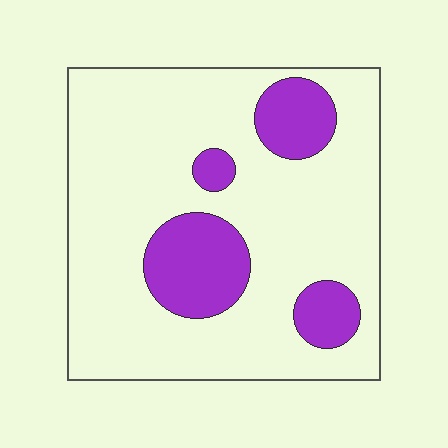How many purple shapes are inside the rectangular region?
4.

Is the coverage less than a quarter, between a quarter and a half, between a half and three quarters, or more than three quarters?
Less than a quarter.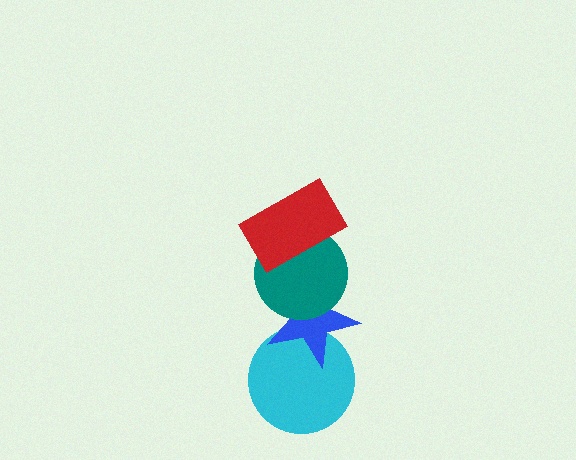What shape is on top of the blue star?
The teal circle is on top of the blue star.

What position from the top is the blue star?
The blue star is 3rd from the top.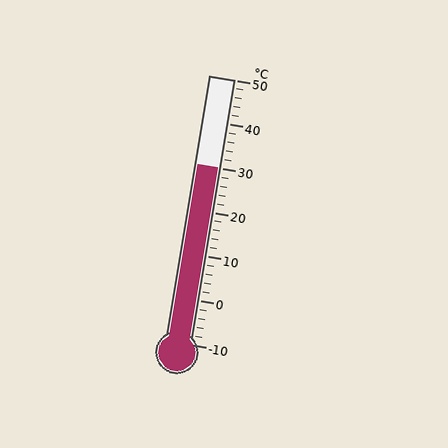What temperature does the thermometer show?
The thermometer shows approximately 30°C.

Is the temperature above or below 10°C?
The temperature is above 10°C.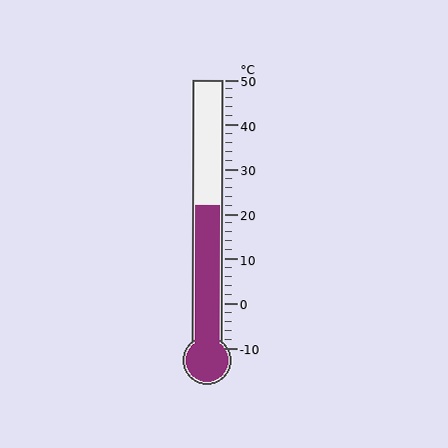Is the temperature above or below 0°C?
The temperature is above 0°C.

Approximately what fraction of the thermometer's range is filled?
The thermometer is filled to approximately 55% of its range.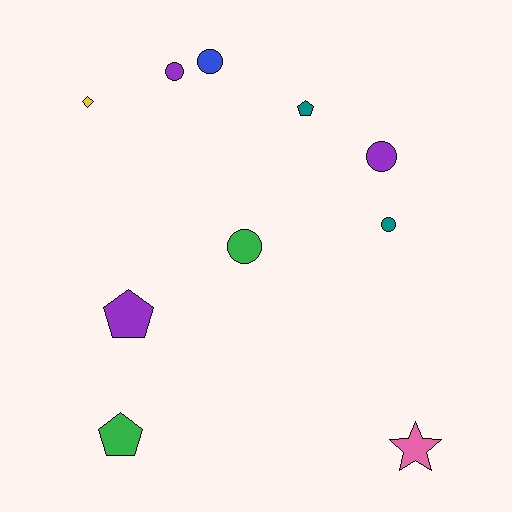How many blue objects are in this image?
There is 1 blue object.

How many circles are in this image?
There are 5 circles.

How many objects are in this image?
There are 10 objects.